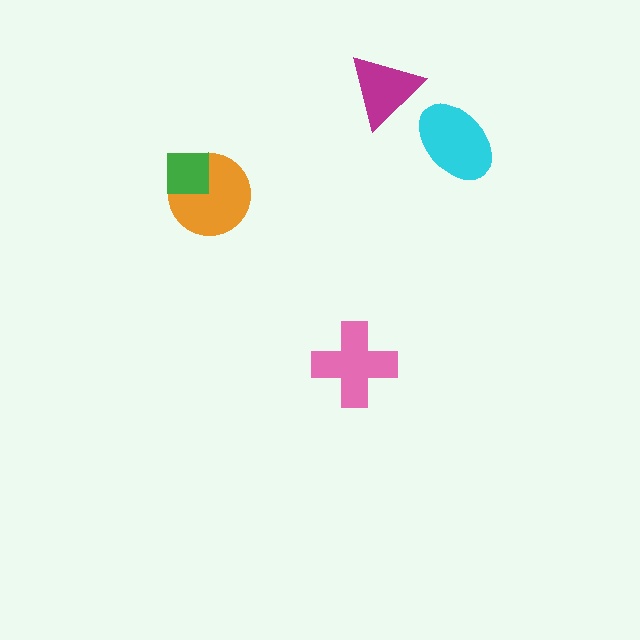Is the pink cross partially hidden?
No, no other shape covers it.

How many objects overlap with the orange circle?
1 object overlaps with the orange circle.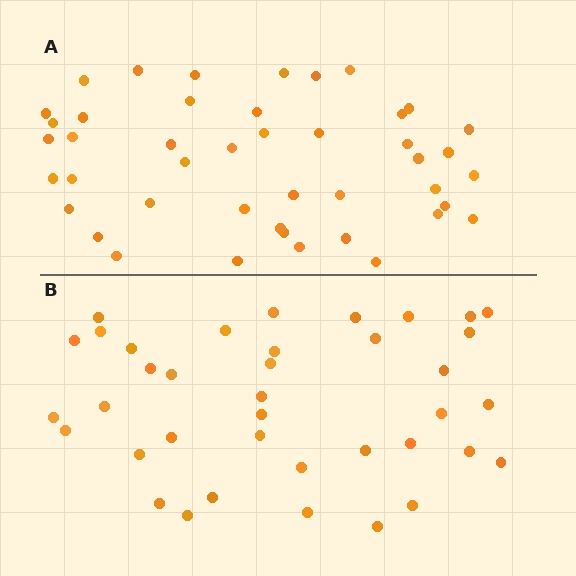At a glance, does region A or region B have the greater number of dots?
Region A (the top region) has more dots.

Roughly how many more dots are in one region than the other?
Region A has about 6 more dots than region B.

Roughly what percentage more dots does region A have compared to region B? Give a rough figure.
About 15% more.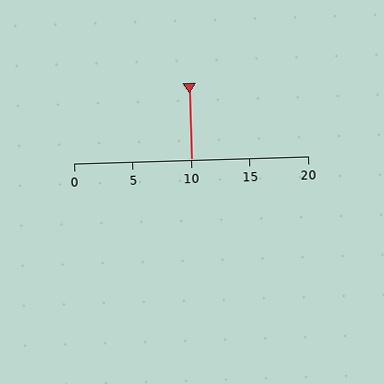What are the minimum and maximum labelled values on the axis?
The axis runs from 0 to 20.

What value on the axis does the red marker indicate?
The marker indicates approximately 10.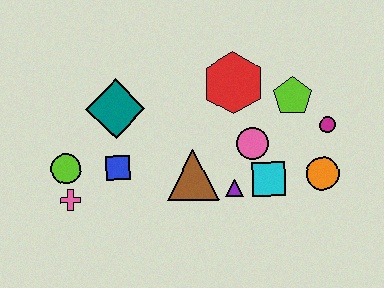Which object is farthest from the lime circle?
The magenta circle is farthest from the lime circle.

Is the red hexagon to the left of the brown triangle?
No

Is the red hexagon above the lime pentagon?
Yes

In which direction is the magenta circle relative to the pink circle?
The magenta circle is to the right of the pink circle.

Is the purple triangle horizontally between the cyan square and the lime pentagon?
No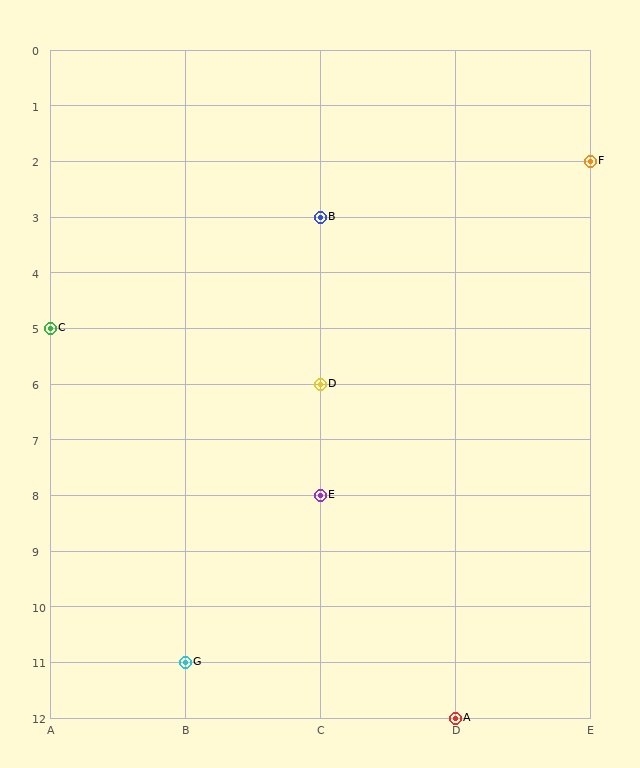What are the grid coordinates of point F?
Point F is at grid coordinates (E, 2).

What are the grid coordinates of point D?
Point D is at grid coordinates (C, 6).